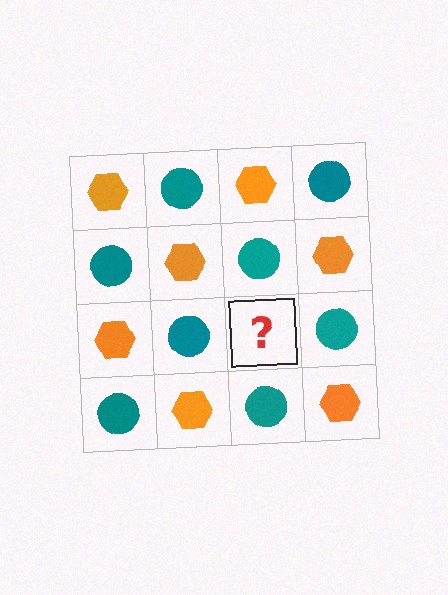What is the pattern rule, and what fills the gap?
The rule is that it alternates orange hexagon and teal circle in a checkerboard pattern. The gap should be filled with an orange hexagon.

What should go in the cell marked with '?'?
The missing cell should contain an orange hexagon.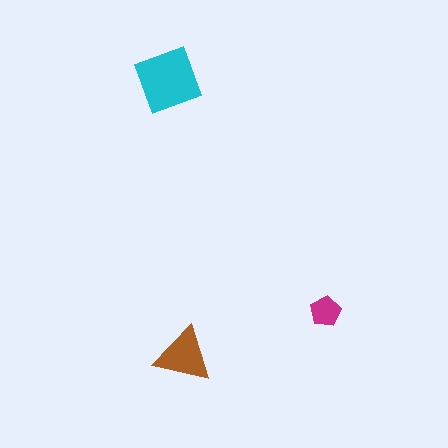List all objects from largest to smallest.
The cyan diamond, the brown triangle, the magenta pentagon.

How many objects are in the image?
There are 3 objects in the image.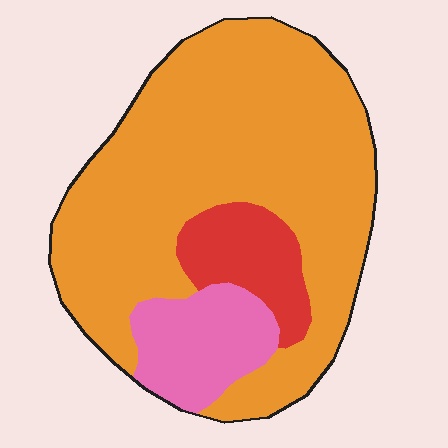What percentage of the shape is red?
Red takes up about one eighth (1/8) of the shape.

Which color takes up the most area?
Orange, at roughly 75%.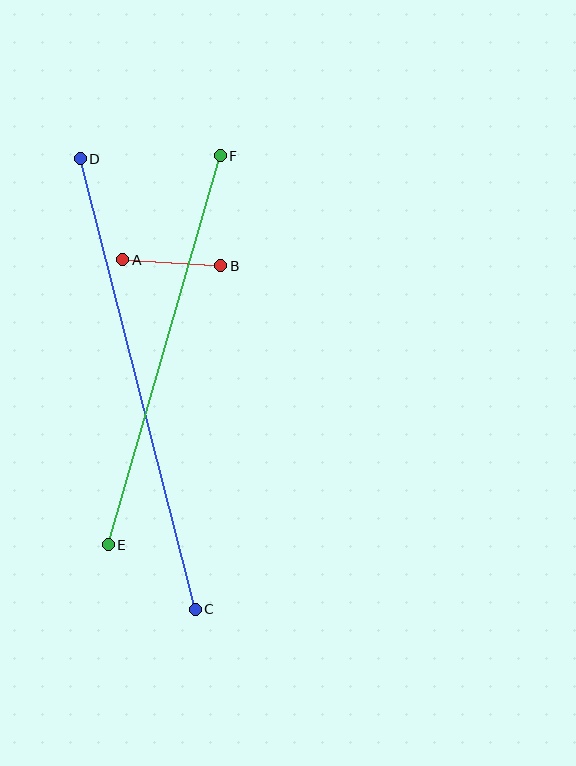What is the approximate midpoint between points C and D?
The midpoint is at approximately (138, 384) pixels.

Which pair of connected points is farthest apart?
Points C and D are farthest apart.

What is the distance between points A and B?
The distance is approximately 99 pixels.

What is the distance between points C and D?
The distance is approximately 465 pixels.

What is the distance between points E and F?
The distance is approximately 405 pixels.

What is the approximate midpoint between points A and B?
The midpoint is at approximately (172, 263) pixels.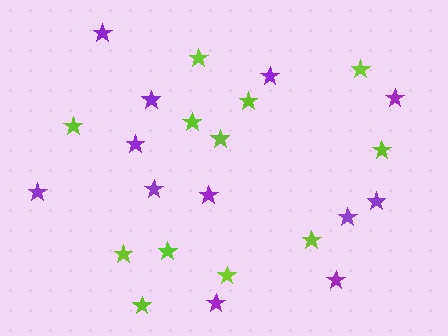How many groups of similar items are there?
There are 2 groups: one group of lime stars (12) and one group of purple stars (12).